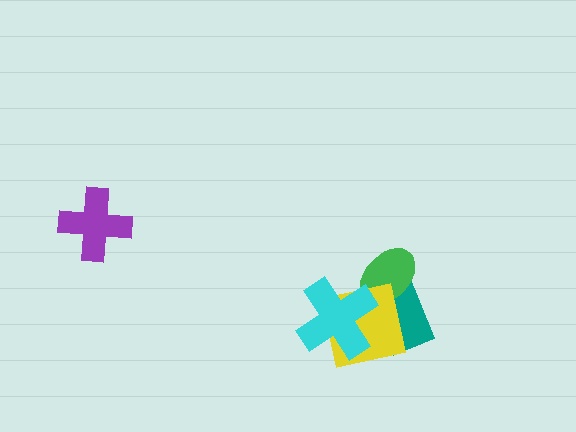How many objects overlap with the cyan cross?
3 objects overlap with the cyan cross.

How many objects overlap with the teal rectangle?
3 objects overlap with the teal rectangle.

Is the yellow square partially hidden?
Yes, it is partially covered by another shape.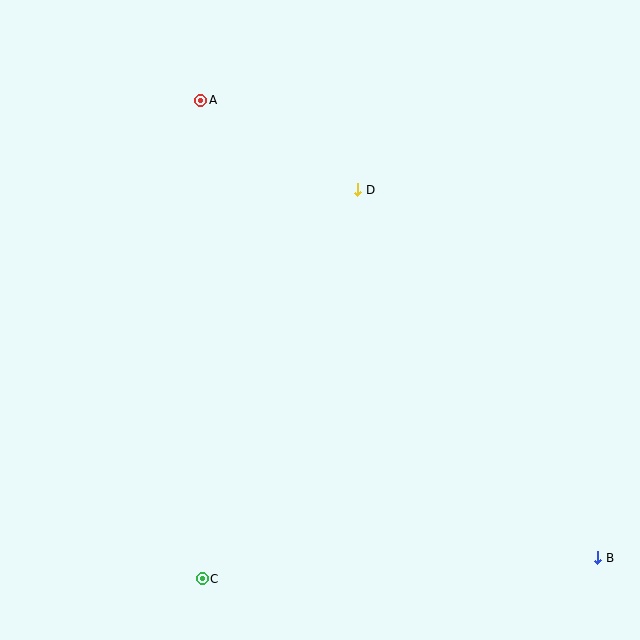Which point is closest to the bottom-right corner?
Point B is closest to the bottom-right corner.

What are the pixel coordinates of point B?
Point B is at (598, 558).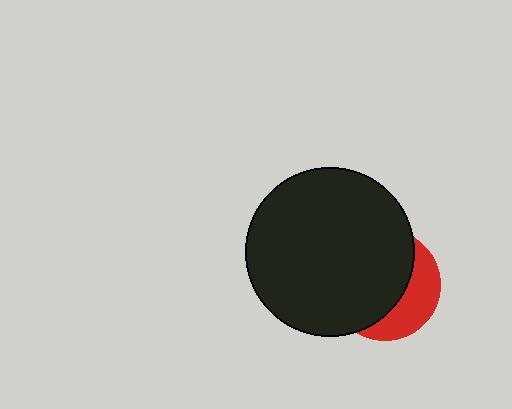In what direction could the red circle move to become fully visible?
The red circle could move right. That would shift it out from behind the black circle entirely.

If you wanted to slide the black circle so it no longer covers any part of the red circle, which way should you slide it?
Slide it left — that is the most direct way to separate the two shapes.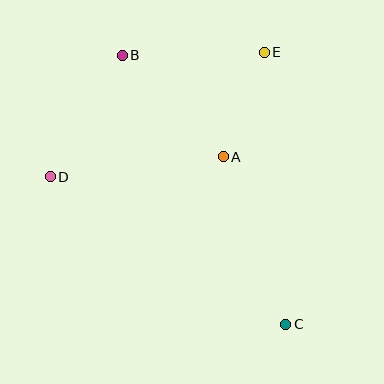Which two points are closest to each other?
Points A and E are closest to each other.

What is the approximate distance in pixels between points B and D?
The distance between B and D is approximately 141 pixels.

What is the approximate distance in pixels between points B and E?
The distance between B and E is approximately 142 pixels.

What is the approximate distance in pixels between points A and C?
The distance between A and C is approximately 178 pixels.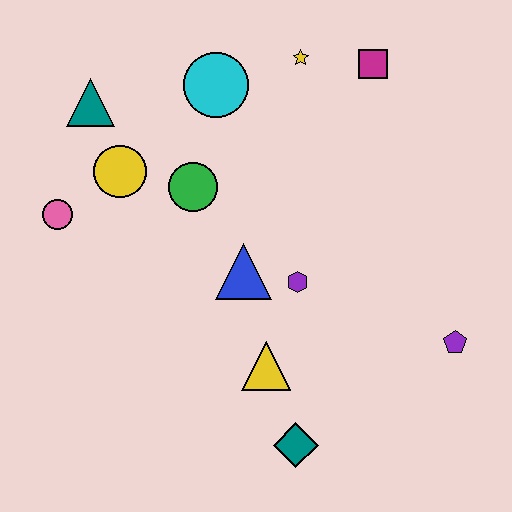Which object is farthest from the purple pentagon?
The teal triangle is farthest from the purple pentagon.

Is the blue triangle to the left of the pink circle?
No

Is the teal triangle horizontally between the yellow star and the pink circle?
Yes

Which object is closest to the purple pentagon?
The purple hexagon is closest to the purple pentagon.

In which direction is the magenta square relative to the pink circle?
The magenta square is to the right of the pink circle.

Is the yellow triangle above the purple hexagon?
No